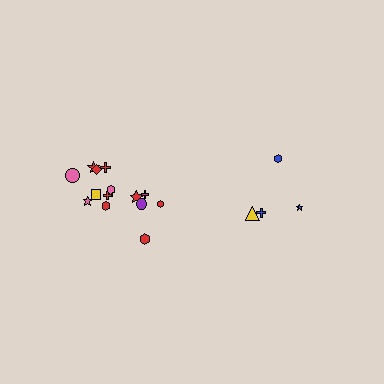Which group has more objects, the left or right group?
The left group.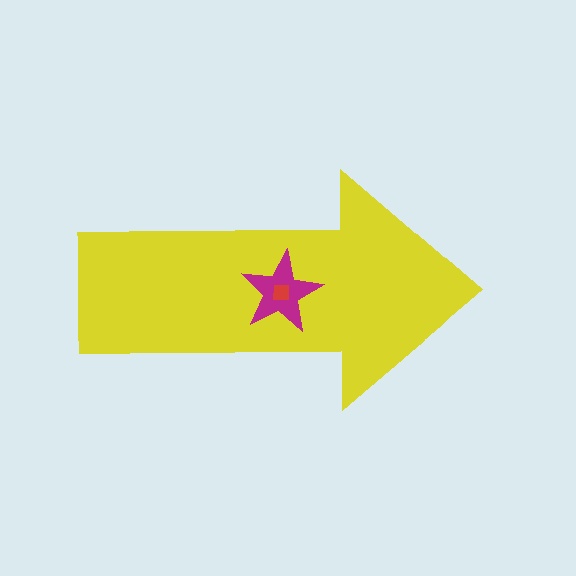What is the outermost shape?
The yellow arrow.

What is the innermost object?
The red square.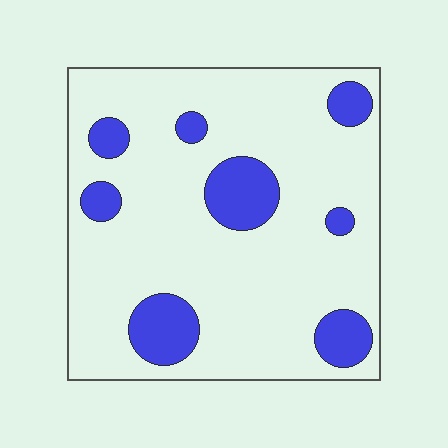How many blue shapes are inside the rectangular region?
8.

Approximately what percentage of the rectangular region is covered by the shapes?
Approximately 15%.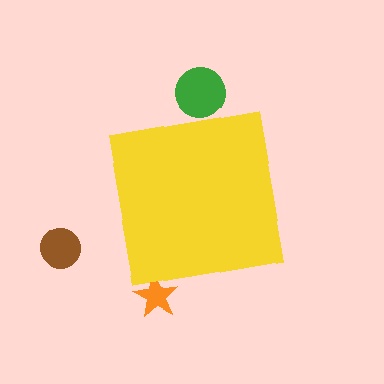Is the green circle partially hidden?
Yes, the green circle is partially hidden behind the yellow square.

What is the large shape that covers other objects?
A yellow square.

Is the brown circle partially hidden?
No, the brown circle is fully visible.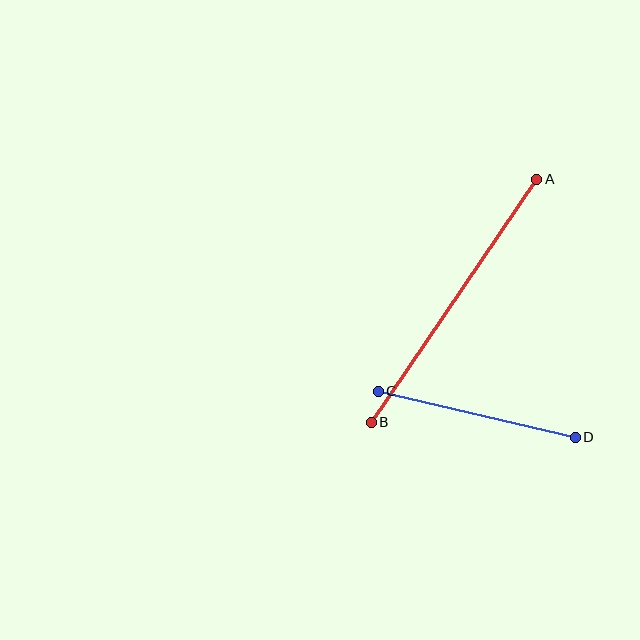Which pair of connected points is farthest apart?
Points A and B are farthest apart.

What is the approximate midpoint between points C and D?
The midpoint is at approximately (477, 414) pixels.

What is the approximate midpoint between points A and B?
The midpoint is at approximately (454, 301) pixels.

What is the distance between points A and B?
The distance is approximately 294 pixels.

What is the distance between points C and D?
The distance is approximately 202 pixels.